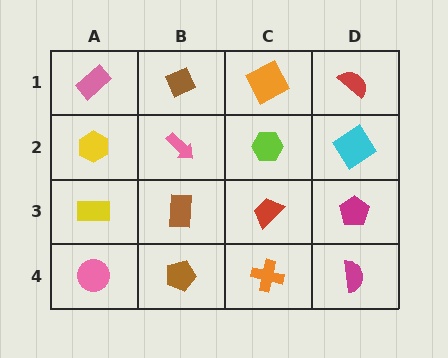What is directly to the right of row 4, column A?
A brown pentagon.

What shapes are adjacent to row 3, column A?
A yellow hexagon (row 2, column A), a pink circle (row 4, column A), a brown rectangle (row 3, column B).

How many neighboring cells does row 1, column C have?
3.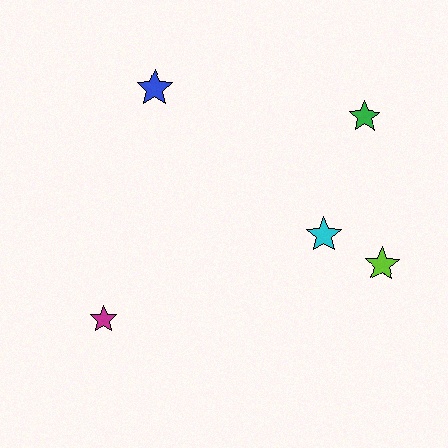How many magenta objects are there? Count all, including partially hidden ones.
There is 1 magenta object.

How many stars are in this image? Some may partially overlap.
There are 5 stars.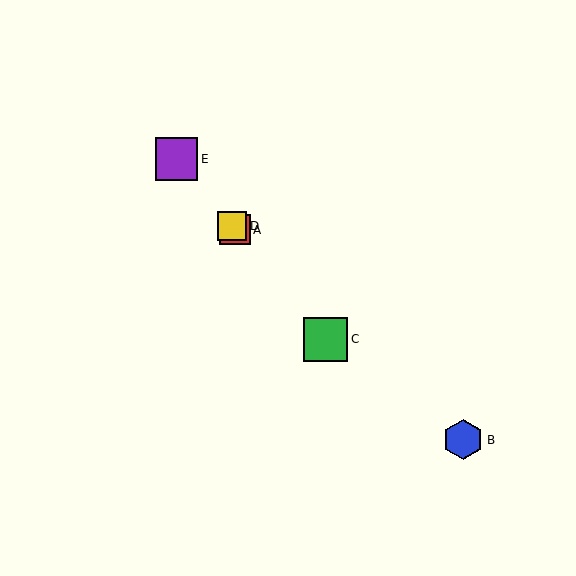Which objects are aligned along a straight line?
Objects A, C, D, E are aligned along a straight line.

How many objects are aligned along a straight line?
4 objects (A, C, D, E) are aligned along a straight line.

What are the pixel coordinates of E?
Object E is at (176, 159).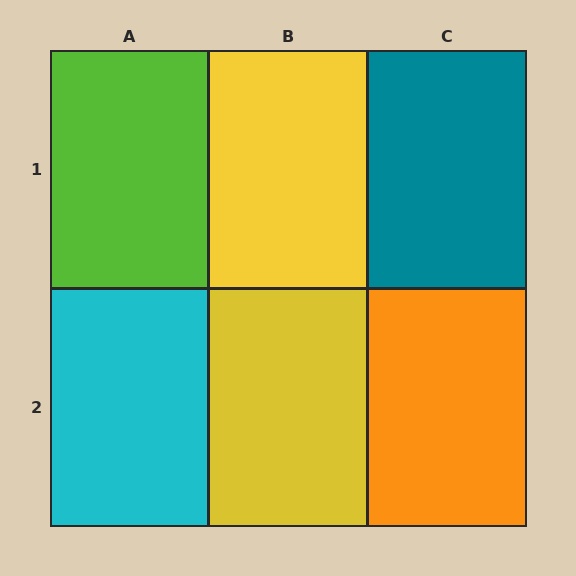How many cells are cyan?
1 cell is cyan.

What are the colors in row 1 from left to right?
Lime, yellow, teal.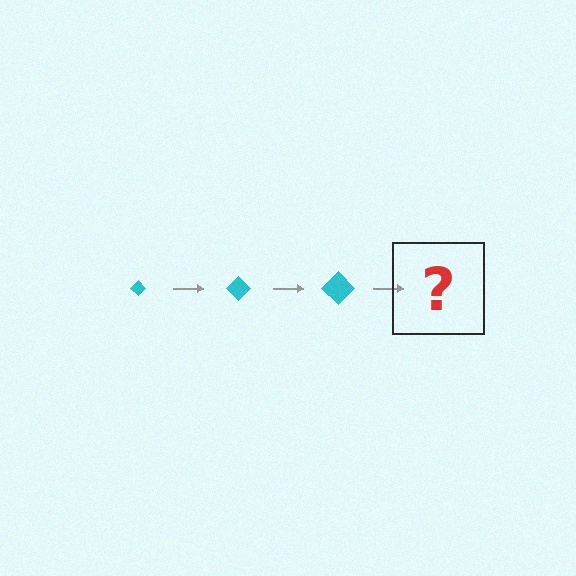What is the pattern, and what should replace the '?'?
The pattern is that the diamond gets progressively larger each step. The '?' should be a cyan diamond, larger than the previous one.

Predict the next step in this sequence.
The next step is a cyan diamond, larger than the previous one.